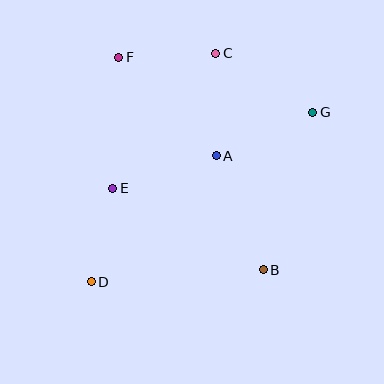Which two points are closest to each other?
Points D and E are closest to each other.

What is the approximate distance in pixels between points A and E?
The distance between A and E is approximately 108 pixels.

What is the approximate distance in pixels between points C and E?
The distance between C and E is approximately 170 pixels.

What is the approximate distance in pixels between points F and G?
The distance between F and G is approximately 202 pixels.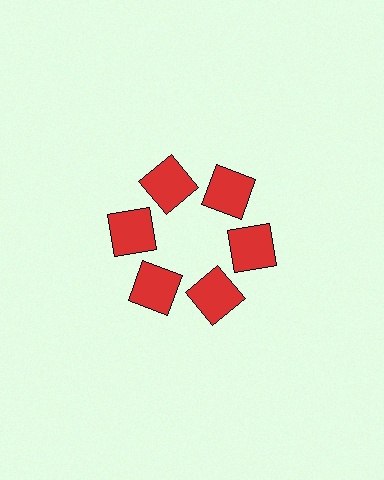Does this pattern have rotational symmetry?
Yes, this pattern has 6-fold rotational symmetry. It looks the same after rotating 60 degrees around the center.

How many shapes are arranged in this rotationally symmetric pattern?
There are 6 shapes, arranged in 6 groups of 1.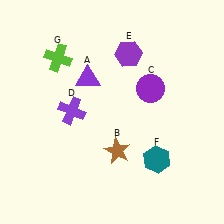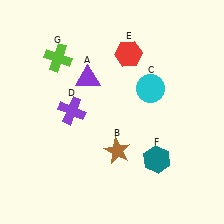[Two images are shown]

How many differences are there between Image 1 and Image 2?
There are 2 differences between the two images.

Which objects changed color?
C changed from purple to cyan. E changed from purple to red.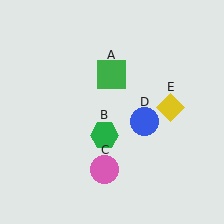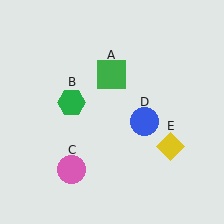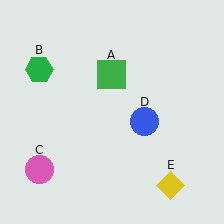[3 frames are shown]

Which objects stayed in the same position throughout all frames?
Green square (object A) and blue circle (object D) remained stationary.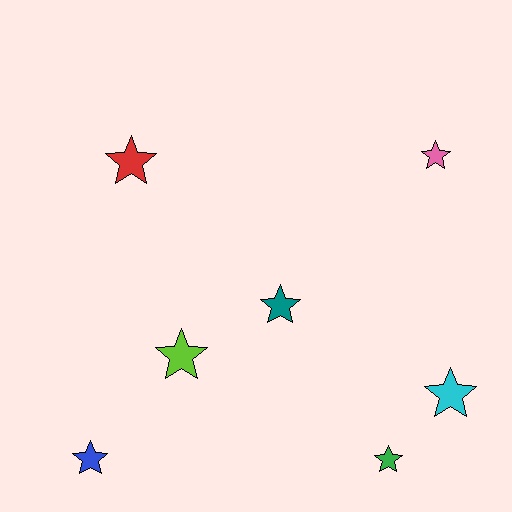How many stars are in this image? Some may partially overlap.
There are 7 stars.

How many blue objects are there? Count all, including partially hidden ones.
There is 1 blue object.